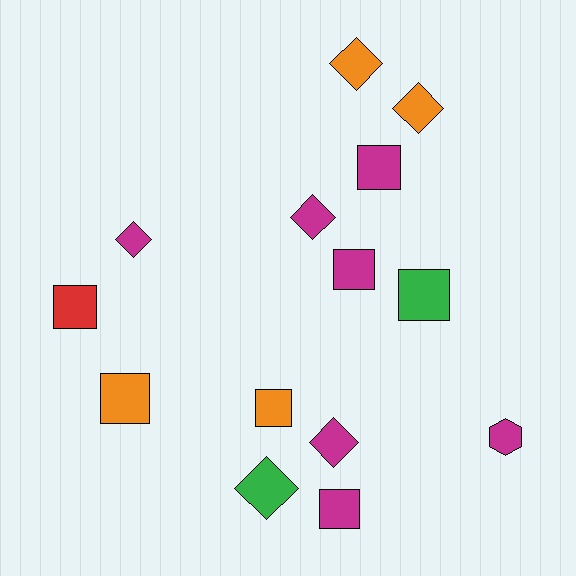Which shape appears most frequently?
Square, with 7 objects.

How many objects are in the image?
There are 14 objects.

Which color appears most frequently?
Magenta, with 7 objects.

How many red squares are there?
There is 1 red square.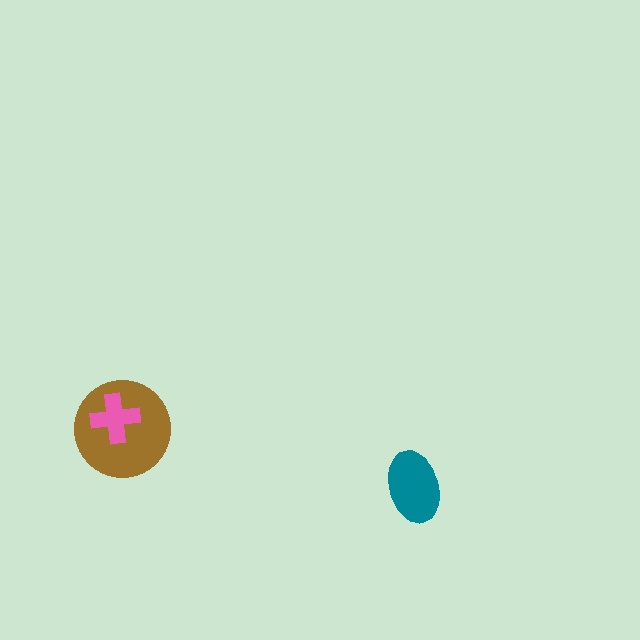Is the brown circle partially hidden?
Yes, it is partially covered by another shape.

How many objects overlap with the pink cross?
1 object overlaps with the pink cross.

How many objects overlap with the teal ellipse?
0 objects overlap with the teal ellipse.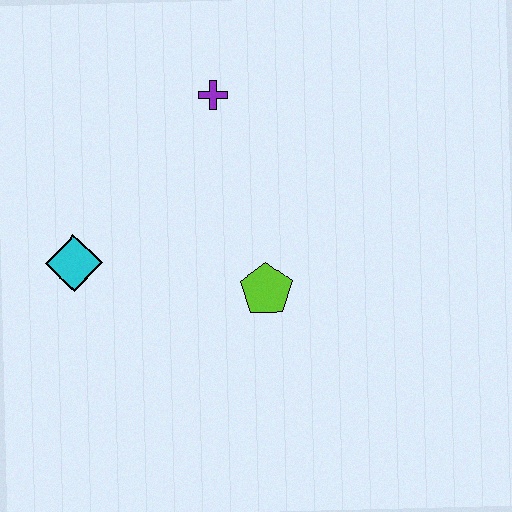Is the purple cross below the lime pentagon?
No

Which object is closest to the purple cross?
The lime pentagon is closest to the purple cross.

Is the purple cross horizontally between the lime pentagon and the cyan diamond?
Yes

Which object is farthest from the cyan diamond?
The purple cross is farthest from the cyan diamond.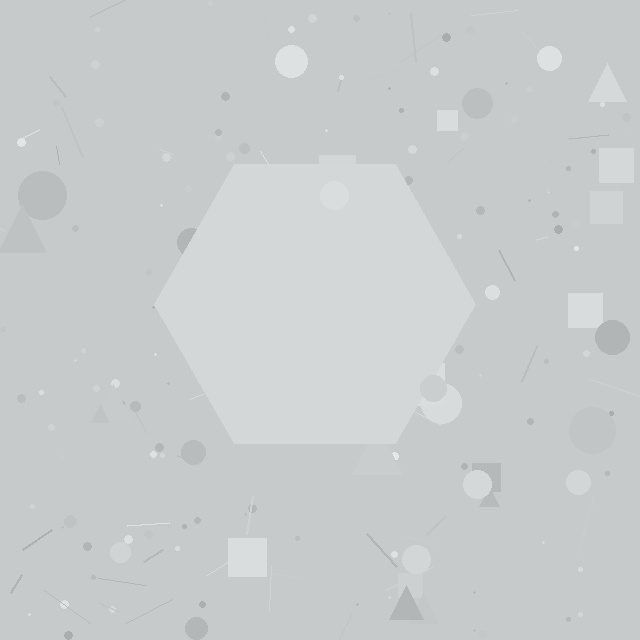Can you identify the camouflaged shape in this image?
The camouflaged shape is a hexagon.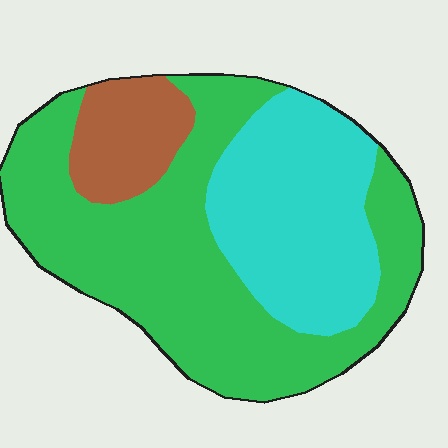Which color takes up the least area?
Brown, at roughly 10%.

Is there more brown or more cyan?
Cyan.